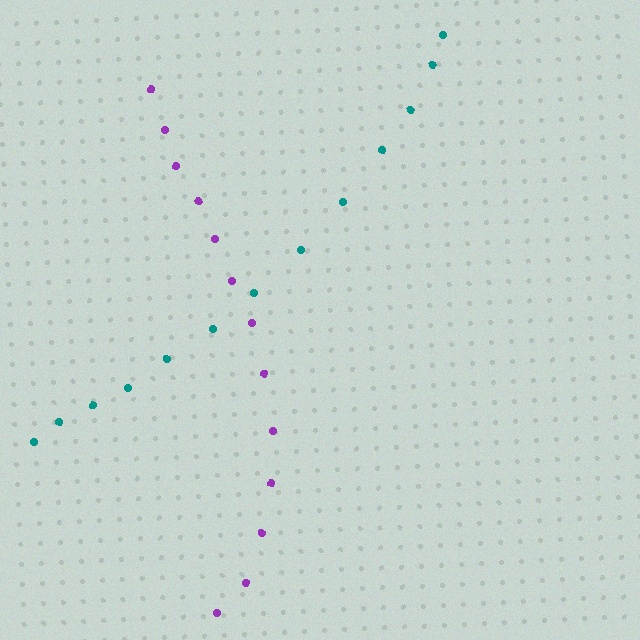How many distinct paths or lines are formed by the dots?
There are 2 distinct paths.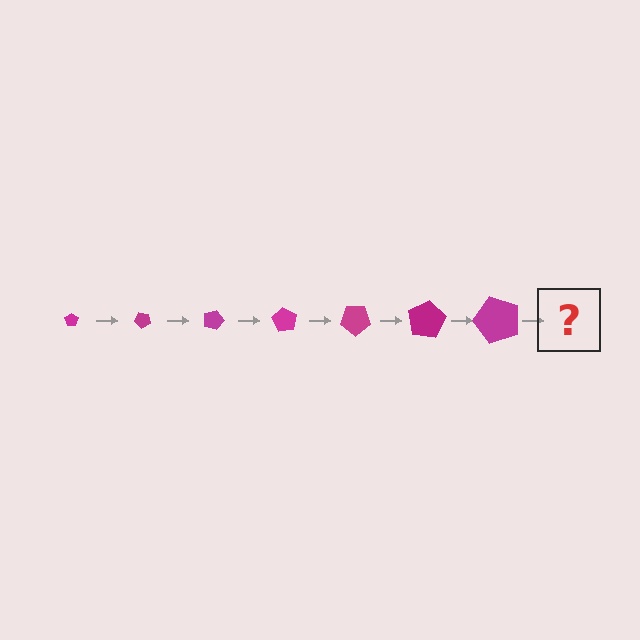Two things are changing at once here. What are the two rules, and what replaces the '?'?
The two rules are that the pentagon grows larger each step and it rotates 45 degrees each step. The '?' should be a pentagon, larger than the previous one and rotated 315 degrees from the start.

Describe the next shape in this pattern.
It should be a pentagon, larger than the previous one and rotated 315 degrees from the start.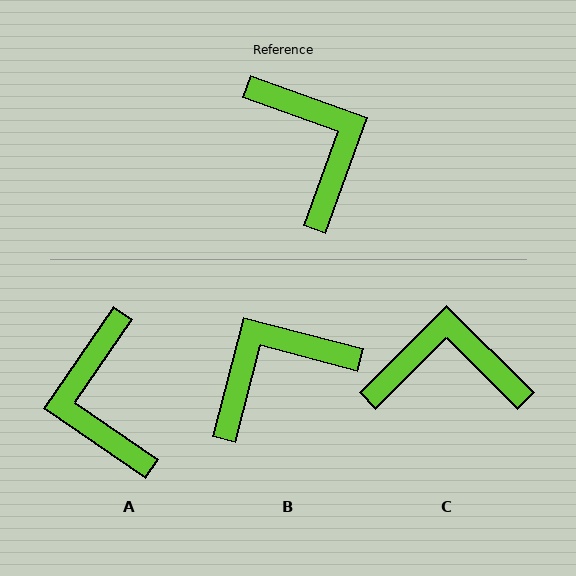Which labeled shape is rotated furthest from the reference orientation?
A, about 165 degrees away.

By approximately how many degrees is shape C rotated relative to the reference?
Approximately 65 degrees counter-clockwise.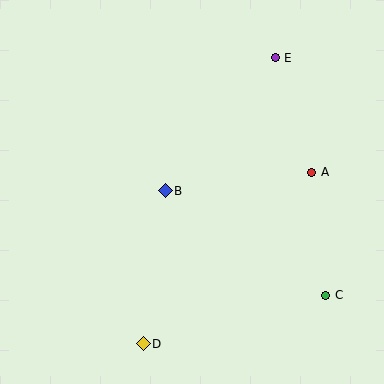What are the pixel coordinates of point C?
Point C is at (326, 295).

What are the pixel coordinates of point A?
Point A is at (312, 172).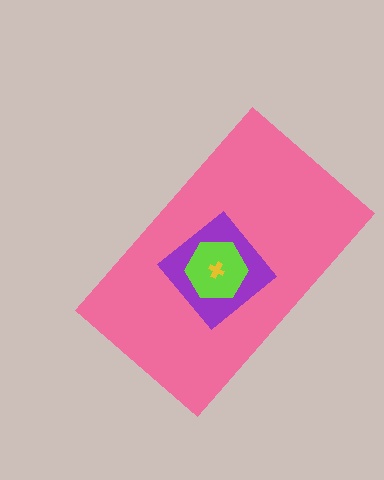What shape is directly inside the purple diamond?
The lime hexagon.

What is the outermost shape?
The pink rectangle.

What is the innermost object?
The yellow cross.